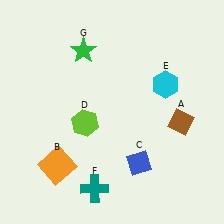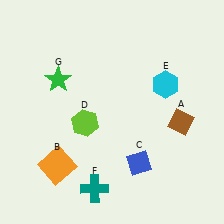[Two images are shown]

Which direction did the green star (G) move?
The green star (G) moved down.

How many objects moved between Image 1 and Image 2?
1 object moved between the two images.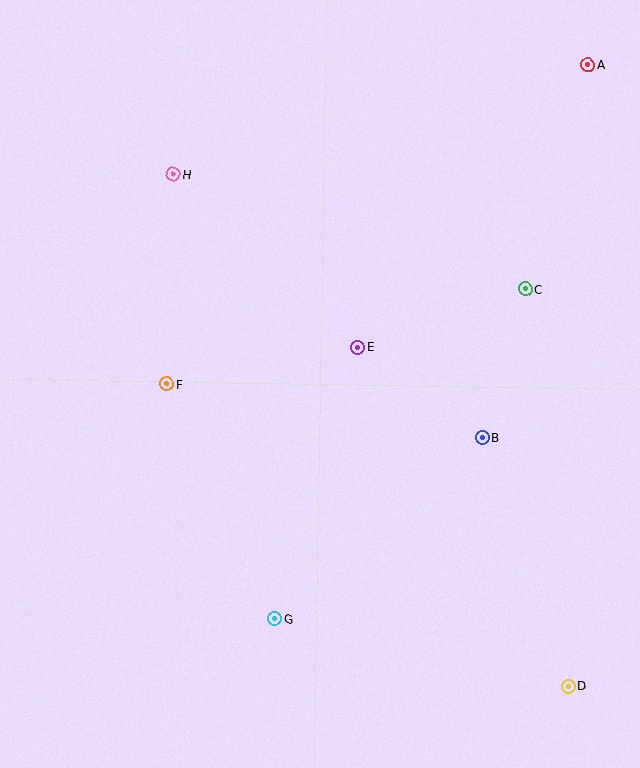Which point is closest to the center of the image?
Point E at (358, 347) is closest to the center.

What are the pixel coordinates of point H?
Point H is at (173, 174).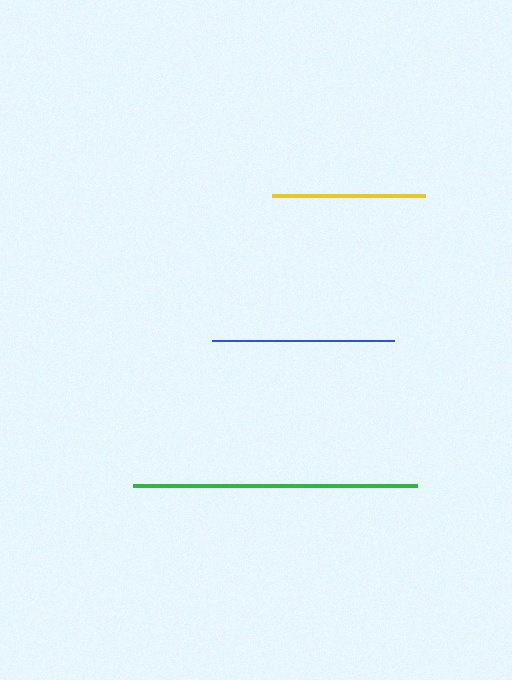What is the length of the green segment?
The green segment is approximately 284 pixels long.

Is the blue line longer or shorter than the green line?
The green line is longer than the blue line.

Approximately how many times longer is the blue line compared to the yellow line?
The blue line is approximately 1.2 times the length of the yellow line.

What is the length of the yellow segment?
The yellow segment is approximately 153 pixels long.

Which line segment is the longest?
The green line is the longest at approximately 284 pixels.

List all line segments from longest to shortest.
From longest to shortest: green, blue, yellow.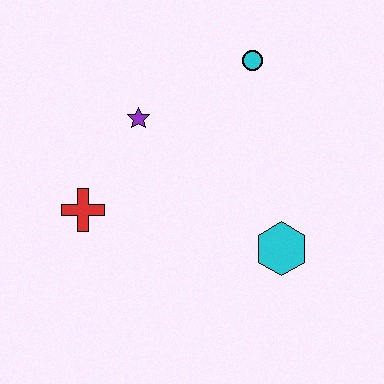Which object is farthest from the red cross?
The cyan circle is farthest from the red cross.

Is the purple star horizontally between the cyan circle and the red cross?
Yes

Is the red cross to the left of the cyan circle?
Yes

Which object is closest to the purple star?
The red cross is closest to the purple star.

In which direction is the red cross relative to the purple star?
The red cross is below the purple star.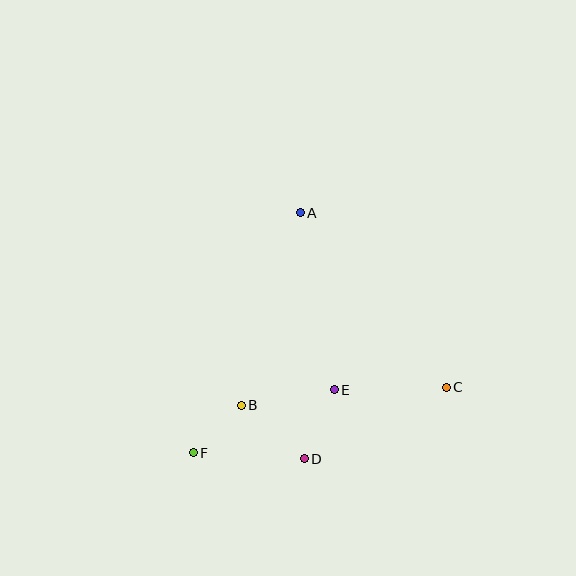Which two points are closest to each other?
Points B and F are closest to each other.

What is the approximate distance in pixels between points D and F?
The distance between D and F is approximately 111 pixels.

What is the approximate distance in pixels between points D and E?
The distance between D and E is approximately 75 pixels.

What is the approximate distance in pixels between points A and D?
The distance between A and D is approximately 246 pixels.